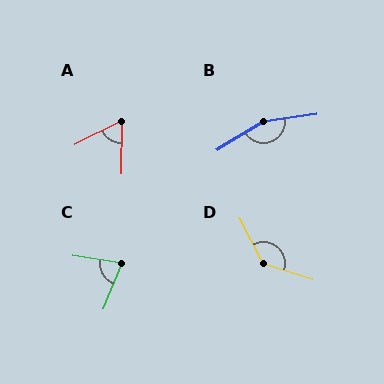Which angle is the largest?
B, at approximately 156 degrees.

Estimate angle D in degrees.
Approximately 135 degrees.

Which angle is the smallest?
A, at approximately 63 degrees.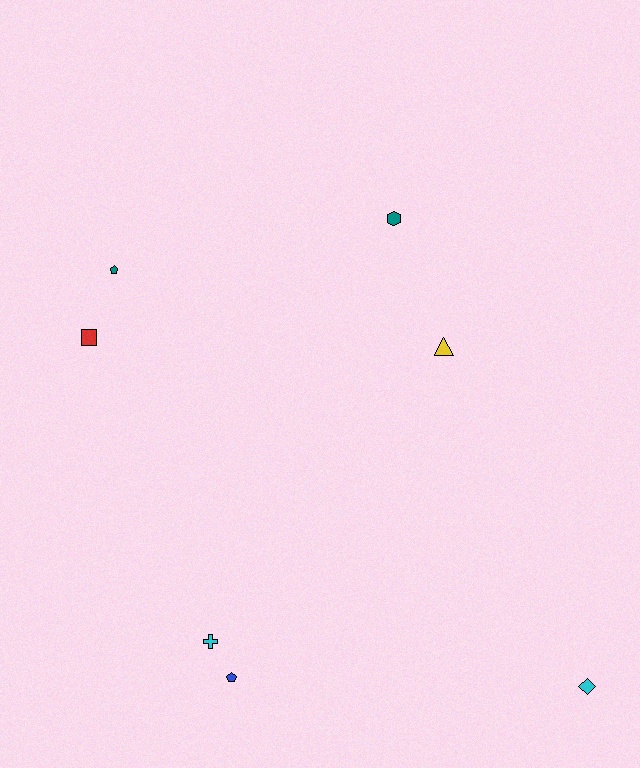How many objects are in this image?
There are 7 objects.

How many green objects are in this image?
There are no green objects.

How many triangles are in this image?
There is 1 triangle.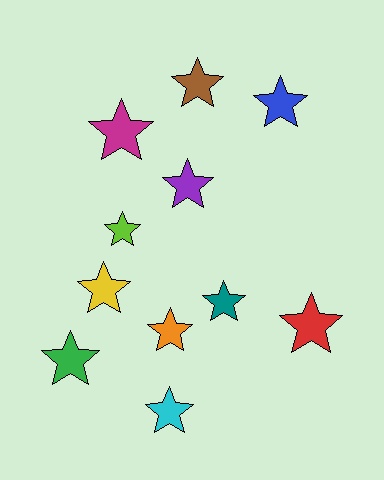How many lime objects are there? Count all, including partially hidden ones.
There is 1 lime object.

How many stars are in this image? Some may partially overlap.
There are 11 stars.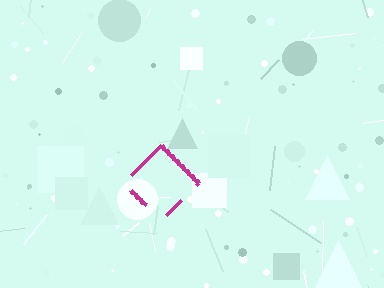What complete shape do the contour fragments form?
The contour fragments form a diamond.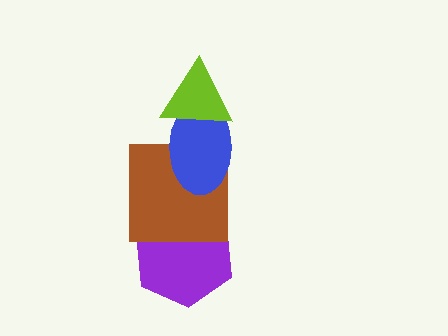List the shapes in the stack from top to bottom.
From top to bottom: the lime triangle, the blue ellipse, the brown square, the purple hexagon.